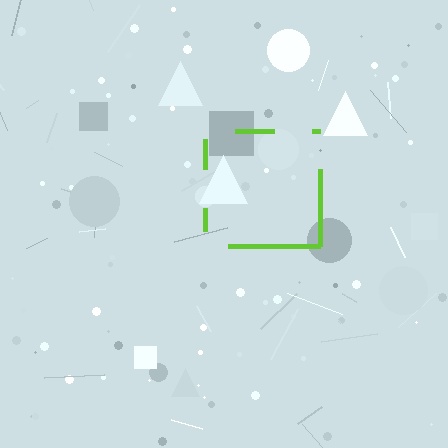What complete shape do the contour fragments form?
The contour fragments form a square.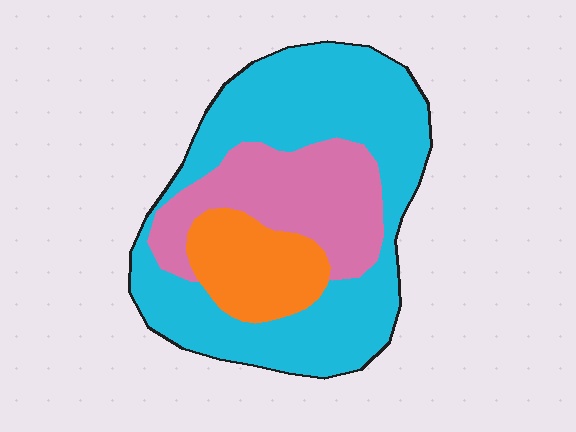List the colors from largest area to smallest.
From largest to smallest: cyan, pink, orange.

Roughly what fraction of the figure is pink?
Pink takes up about one quarter (1/4) of the figure.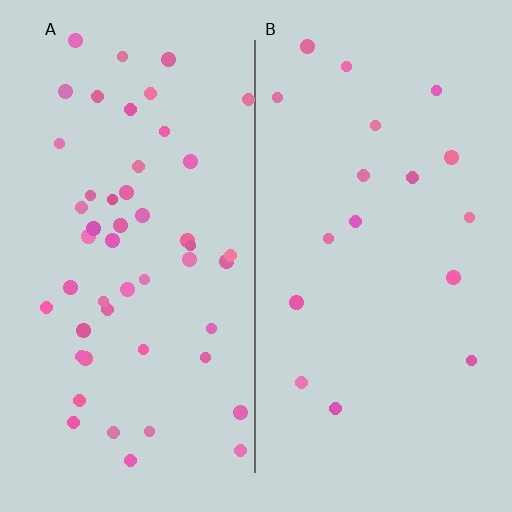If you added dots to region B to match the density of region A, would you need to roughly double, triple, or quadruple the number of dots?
Approximately triple.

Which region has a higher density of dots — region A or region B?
A (the left).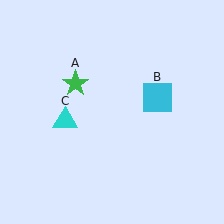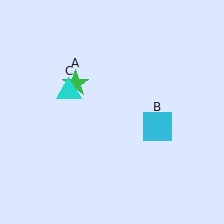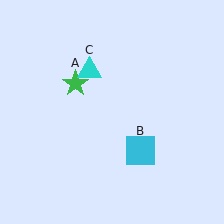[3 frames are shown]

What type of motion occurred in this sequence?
The cyan square (object B), cyan triangle (object C) rotated clockwise around the center of the scene.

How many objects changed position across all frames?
2 objects changed position: cyan square (object B), cyan triangle (object C).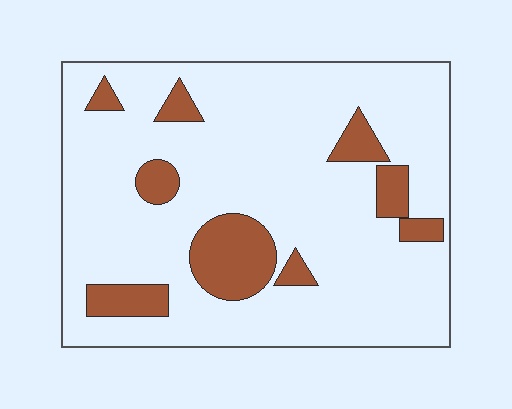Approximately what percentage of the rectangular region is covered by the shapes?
Approximately 15%.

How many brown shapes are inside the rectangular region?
9.